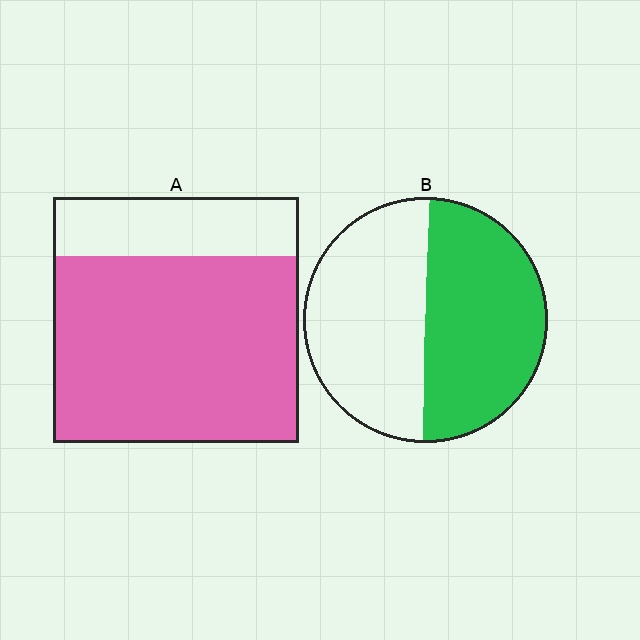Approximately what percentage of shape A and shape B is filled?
A is approximately 75% and B is approximately 50%.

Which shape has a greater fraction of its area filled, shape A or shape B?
Shape A.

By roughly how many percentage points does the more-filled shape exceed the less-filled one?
By roughly 25 percentage points (A over B).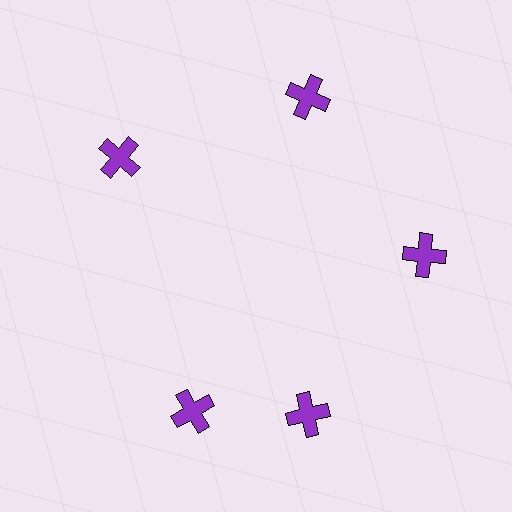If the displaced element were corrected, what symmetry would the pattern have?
It would have 5-fold rotational symmetry — the pattern would map onto itself every 72 degrees.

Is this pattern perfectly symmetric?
No. The 5 purple crosses are arranged in a ring, but one element near the 8 o'clock position is rotated out of alignment along the ring, breaking the 5-fold rotational symmetry.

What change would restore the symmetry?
The symmetry would be restored by rotating it back into even spacing with its neighbors so that all 5 crosses sit at equal angles and equal distance from the center.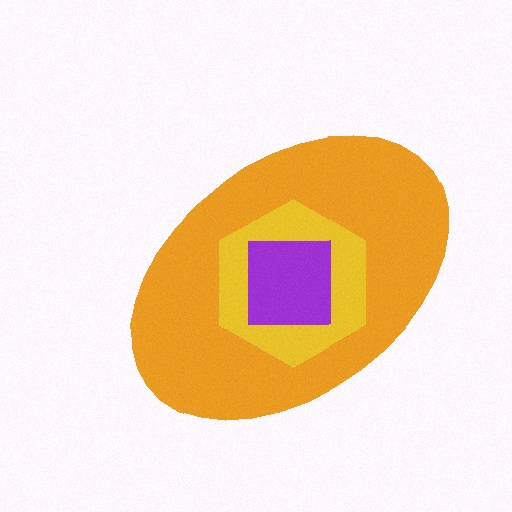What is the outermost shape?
The orange ellipse.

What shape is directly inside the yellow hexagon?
The purple square.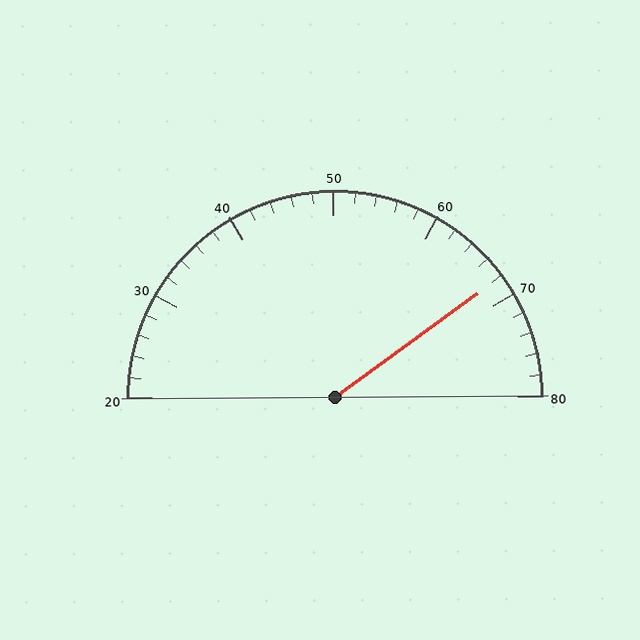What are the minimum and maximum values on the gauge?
The gauge ranges from 20 to 80.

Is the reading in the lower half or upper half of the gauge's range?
The reading is in the upper half of the range (20 to 80).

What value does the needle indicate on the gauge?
The needle indicates approximately 68.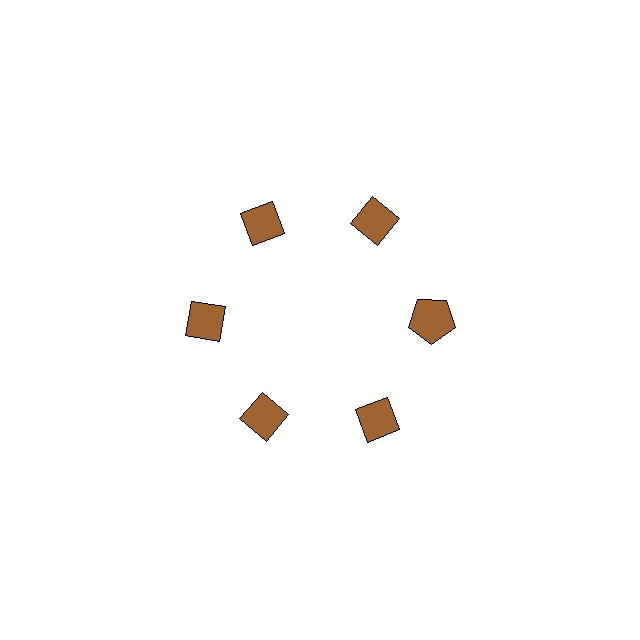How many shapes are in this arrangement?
There are 6 shapes arranged in a ring pattern.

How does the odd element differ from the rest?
It has a different shape: pentagon instead of diamond.